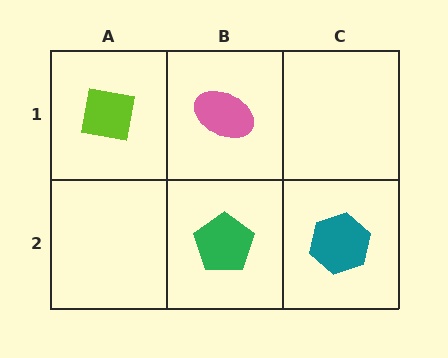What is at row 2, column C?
A teal hexagon.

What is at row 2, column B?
A green pentagon.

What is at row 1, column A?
A lime square.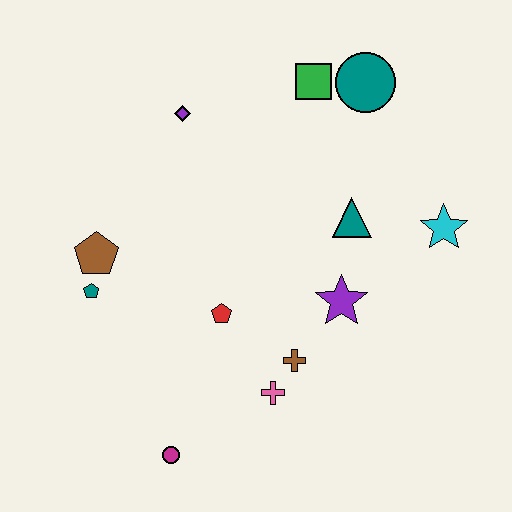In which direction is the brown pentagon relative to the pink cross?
The brown pentagon is to the left of the pink cross.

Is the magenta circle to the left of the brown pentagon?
No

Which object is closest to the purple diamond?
The green square is closest to the purple diamond.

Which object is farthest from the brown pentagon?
The cyan star is farthest from the brown pentagon.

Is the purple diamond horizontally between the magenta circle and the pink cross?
Yes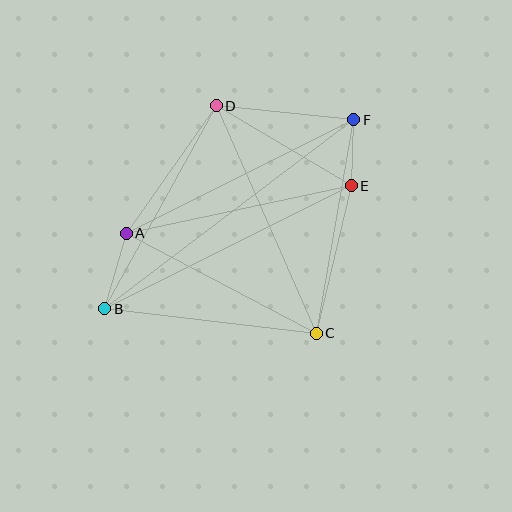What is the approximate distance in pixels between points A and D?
The distance between A and D is approximately 156 pixels.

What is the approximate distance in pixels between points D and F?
The distance between D and F is approximately 138 pixels.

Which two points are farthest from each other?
Points B and F are farthest from each other.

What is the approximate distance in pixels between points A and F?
The distance between A and F is approximately 254 pixels.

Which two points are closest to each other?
Points E and F are closest to each other.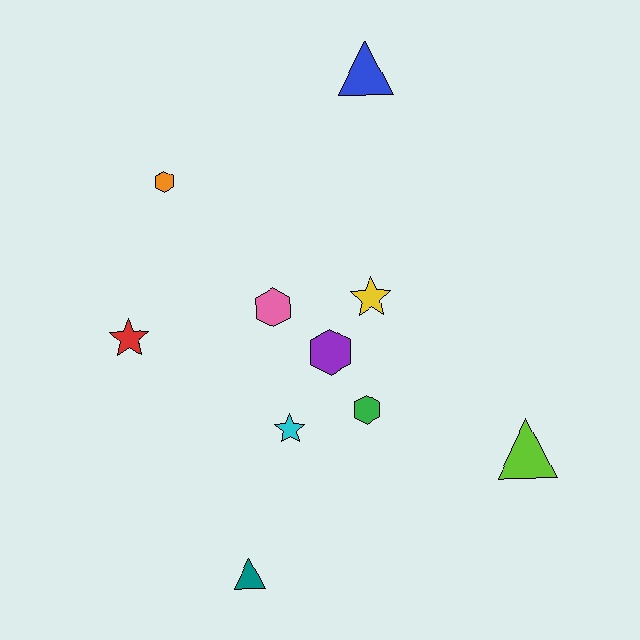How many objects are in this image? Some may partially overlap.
There are 10 objects.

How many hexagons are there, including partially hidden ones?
There are 4 hexagons.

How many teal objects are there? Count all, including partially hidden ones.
There is 1 teal object.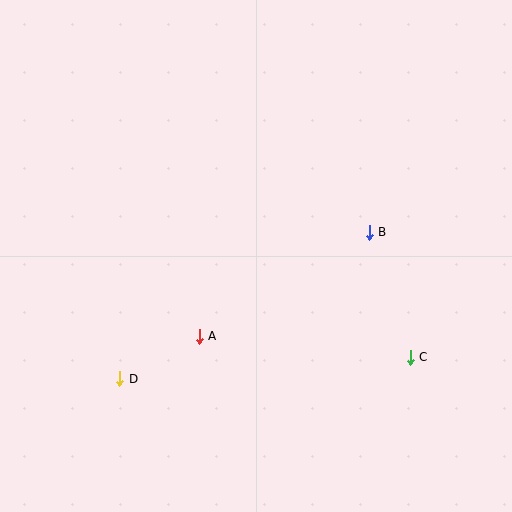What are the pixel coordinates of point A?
Point A is at (199, 337).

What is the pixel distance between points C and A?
The distance between C and A is 212 pixels.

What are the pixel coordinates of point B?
Point B is at (369, 232).